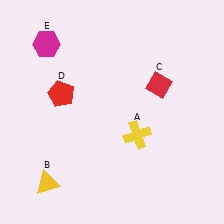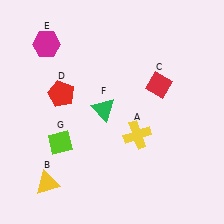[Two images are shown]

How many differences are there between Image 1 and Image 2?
There are 2 differences between the two images.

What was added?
A green triangle (F), a lime diamond (G) were added in Image 2.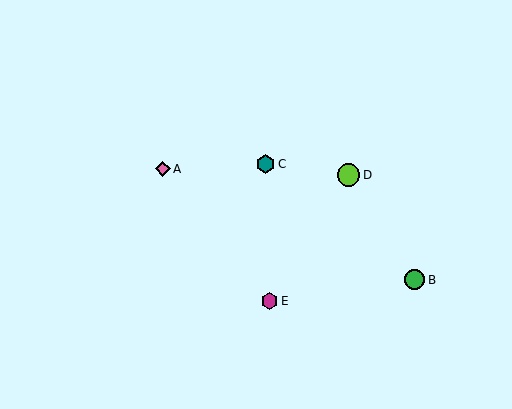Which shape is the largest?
The lime circle (labeled D) is the largest.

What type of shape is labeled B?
Shape B is a green circle.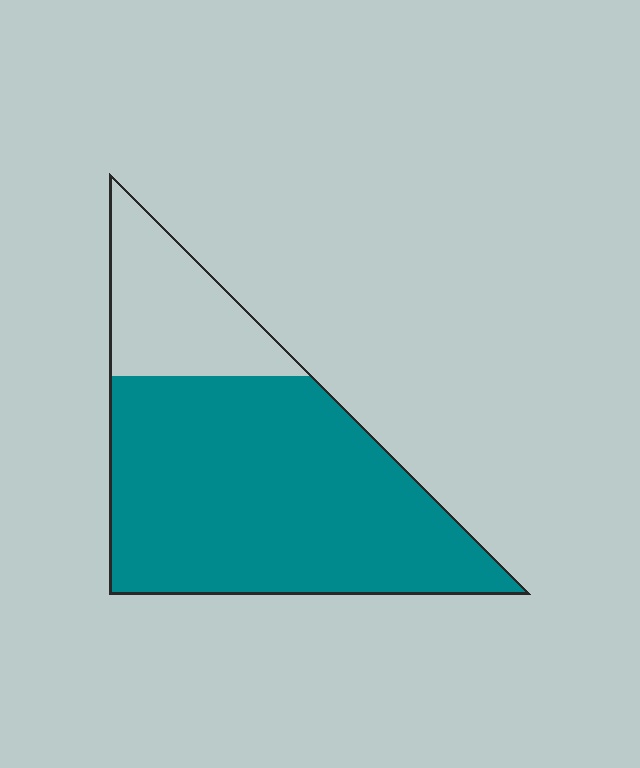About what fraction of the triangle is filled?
About three quarters (3/4).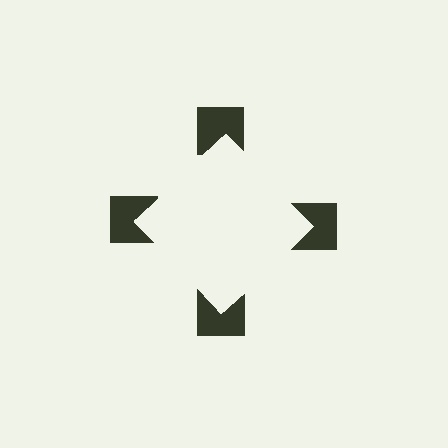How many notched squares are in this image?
There are 4 — one at each vertex of the illusory square.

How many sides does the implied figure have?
4 sides.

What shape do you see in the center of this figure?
An illusory square — its edges are inferred from the aligned wedge cuts in the notched squares, not physically drawn.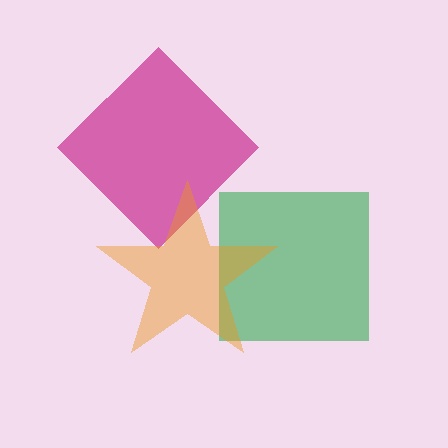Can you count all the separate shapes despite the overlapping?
Yes, there are 3 separate shapes.